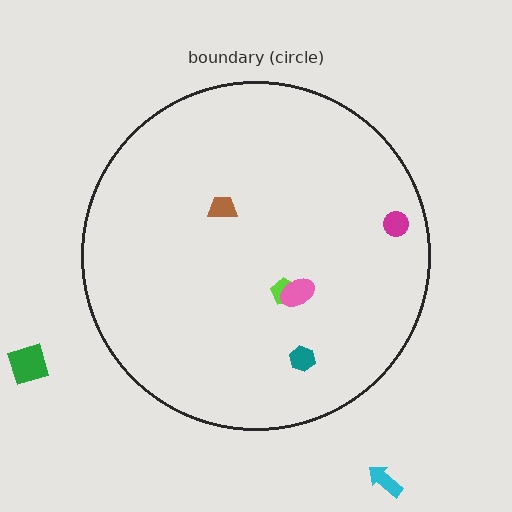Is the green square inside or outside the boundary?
Outside.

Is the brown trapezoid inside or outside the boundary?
Inside.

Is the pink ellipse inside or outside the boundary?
Inside.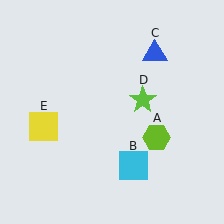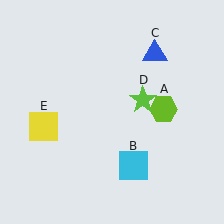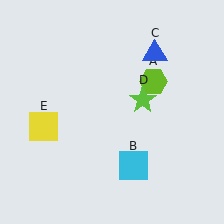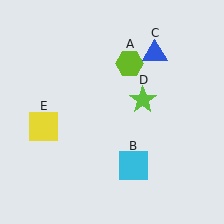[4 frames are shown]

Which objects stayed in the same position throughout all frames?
Cyan square (object B) and blue triangle (object C) and lime star (object D) and yellow square (object E) remained stationary.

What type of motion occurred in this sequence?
The lime hexagon (object A) rotated counterclockwise around the center of the scene.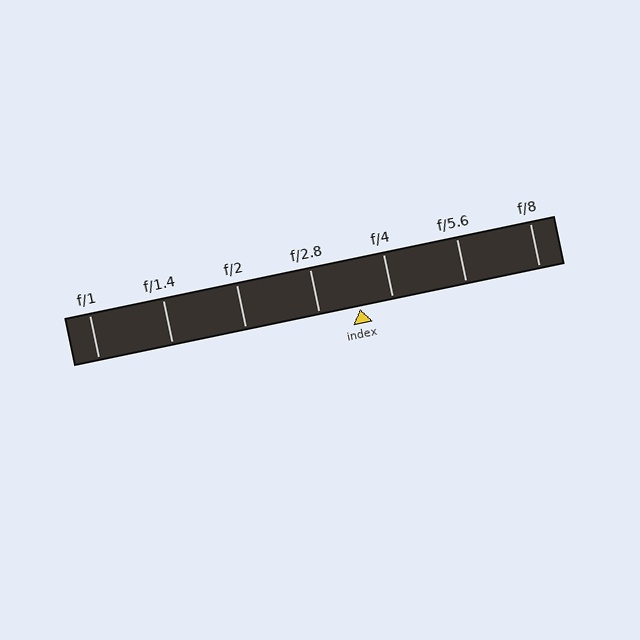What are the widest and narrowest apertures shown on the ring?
The widest aperture shown is f/1 and the narrowest is f/8.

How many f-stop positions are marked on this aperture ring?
There are 7 f-stop positions marked.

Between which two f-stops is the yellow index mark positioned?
The index mark is between f/2.8 and f/4.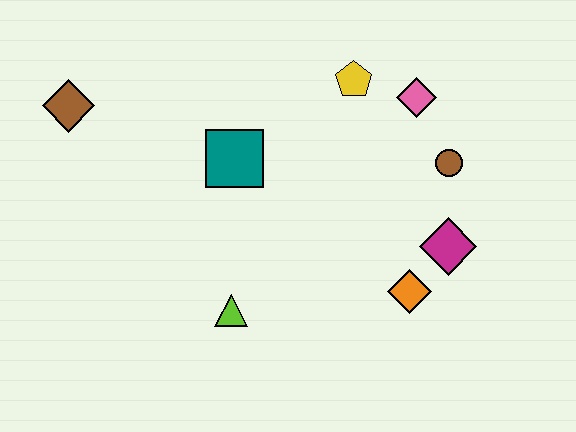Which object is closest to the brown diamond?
The teal square is closest to the brown diamond.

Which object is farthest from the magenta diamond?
The brown diamond is farthest from the magenta diamond.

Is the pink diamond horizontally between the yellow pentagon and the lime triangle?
No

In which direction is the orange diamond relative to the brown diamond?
The orange diamond is to the right of the brown diamond.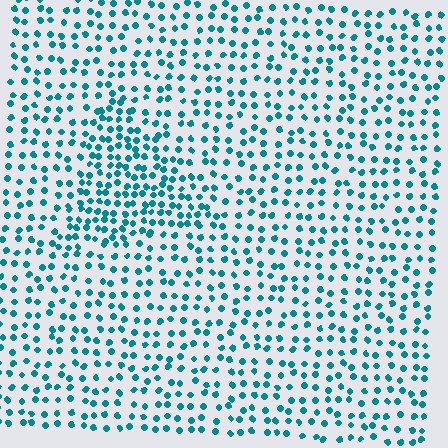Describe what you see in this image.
The image contains small teal elements arranged at two different densities. A triangle-shaped region is visible where the elements are more densely packed than the surrounding area.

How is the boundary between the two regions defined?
The boundary is defined by a change in element density (approximately 1.7x ratio). All elements are the same color, size, and shape.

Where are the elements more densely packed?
The elements are more densely packed inside the triangle boundary.